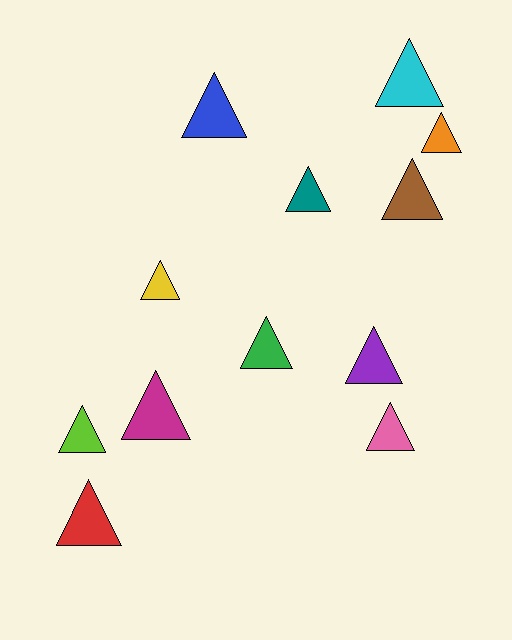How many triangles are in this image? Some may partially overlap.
There are 12 triangles.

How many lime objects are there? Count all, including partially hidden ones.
There is 1 lime object.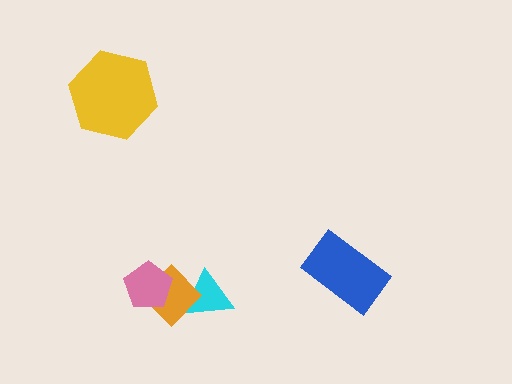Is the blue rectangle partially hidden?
No, no other shape covers it.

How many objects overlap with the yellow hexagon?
0 objects overlap with the yellow hexagon.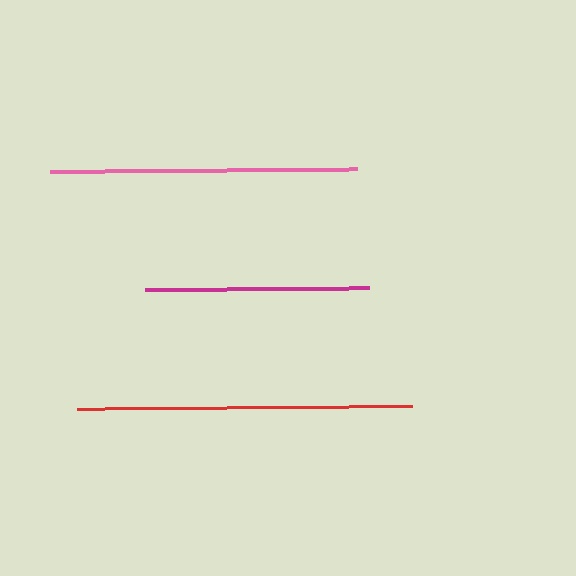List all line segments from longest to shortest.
From longest to shortest: red, pink, magenta.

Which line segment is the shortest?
The magenta line is the shortest at approximately 223 pixels.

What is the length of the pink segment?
The pink segment is approximately 308 pixels long.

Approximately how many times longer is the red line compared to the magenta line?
The red line is approximately 1.5 times the length of the magenta line.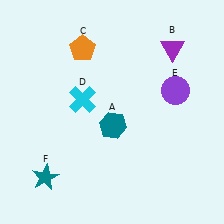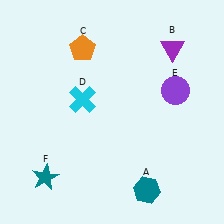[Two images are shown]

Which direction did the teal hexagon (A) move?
The teal hexagon (A) moved down.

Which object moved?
The teal hexagon (A) moved down.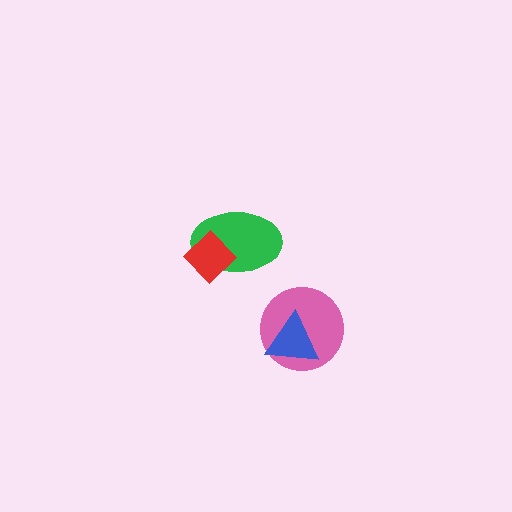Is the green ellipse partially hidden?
Yes, it is partially covered by another shape.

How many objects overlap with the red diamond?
1 object overlaps with the red diamond.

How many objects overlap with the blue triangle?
1 object overlaps with the blue triangle.